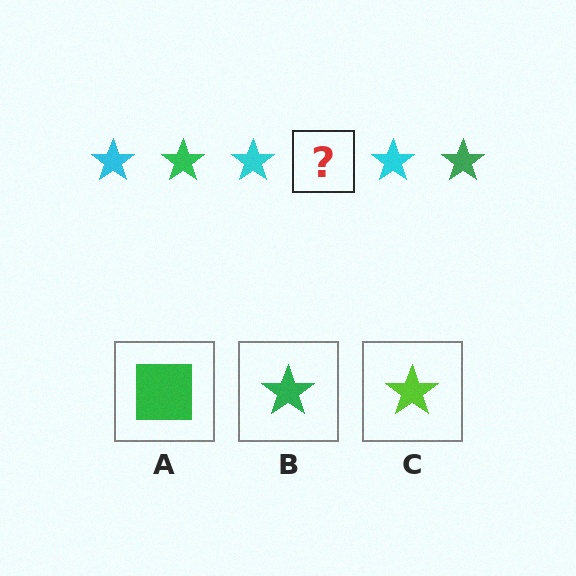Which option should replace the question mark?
Option B.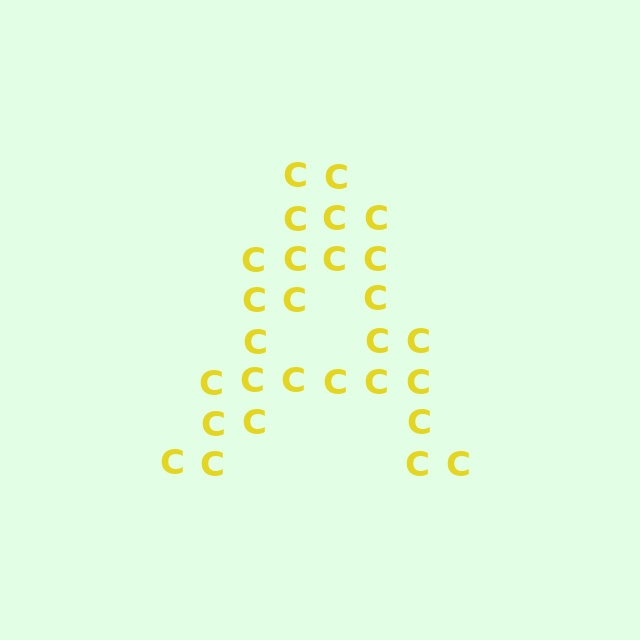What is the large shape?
The large shape is the letter A.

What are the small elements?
The small elements are letter C's.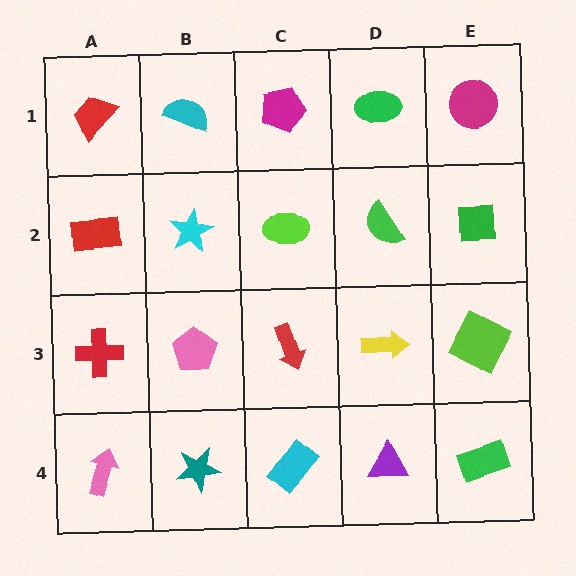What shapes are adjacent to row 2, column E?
A magenta circle (row 1, column E), a lime square (row 3, column E), a green semicircle (row 2, column D).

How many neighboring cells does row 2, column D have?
4.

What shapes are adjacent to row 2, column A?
A red trapezoid (row 1, column A), a red cross (row 3, column A), a cyan star (row 2, column B).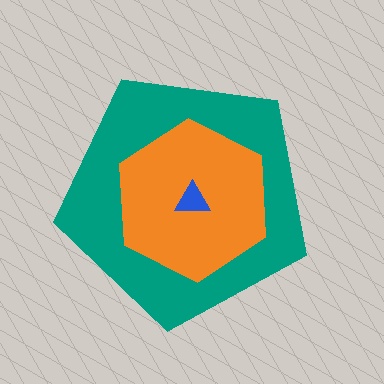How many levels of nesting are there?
3.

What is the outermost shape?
The teal pentagon.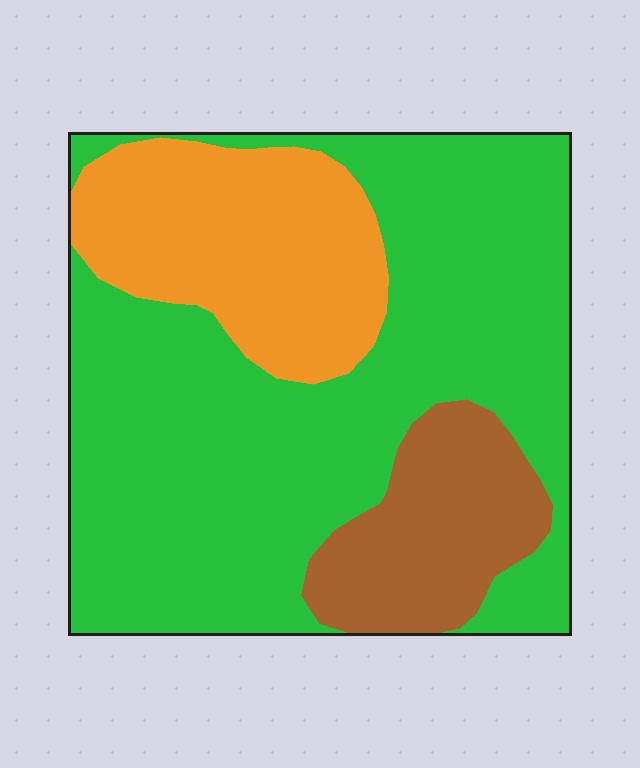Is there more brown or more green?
Green.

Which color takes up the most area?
Green, at roughly 65%.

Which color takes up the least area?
Brown, at roughly 15%.